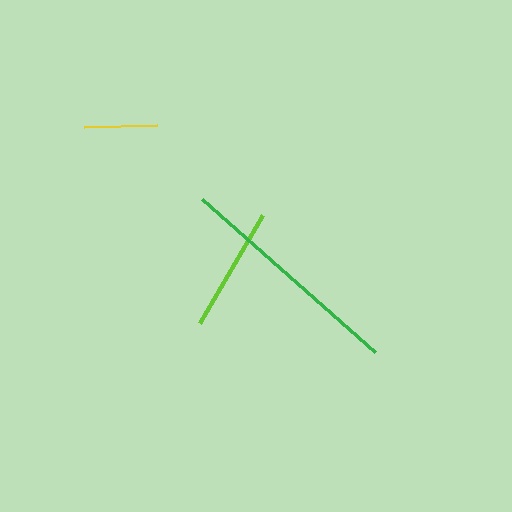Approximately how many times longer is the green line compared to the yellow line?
The green line is approximately 3.1 times the length of the yellow line.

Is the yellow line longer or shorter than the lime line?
The lime line is longer than the yellow line.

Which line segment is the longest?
The green line is the longest at approximately 231 pixels.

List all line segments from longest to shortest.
From longest to shortest: green, lime, yellow.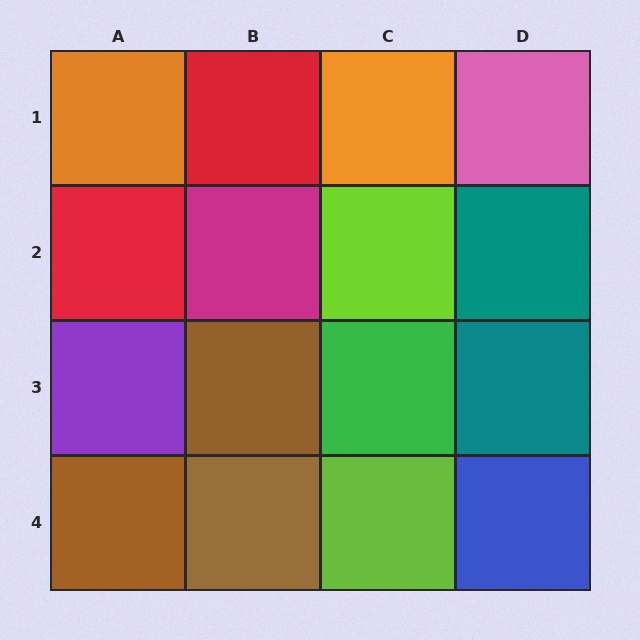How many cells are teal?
2 cells are teal.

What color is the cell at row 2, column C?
Lime.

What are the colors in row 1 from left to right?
Orange, red, orange, pink.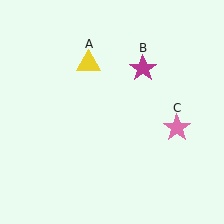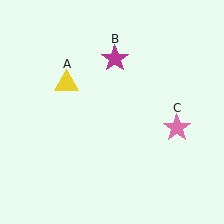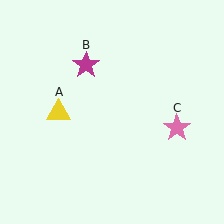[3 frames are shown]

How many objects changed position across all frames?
2 objects changed position: yellow triangle (object A), magenta star (object B).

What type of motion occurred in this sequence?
The yellow triangle (object A), magenta star (object B) rotated counterclockwise around the center of the scene.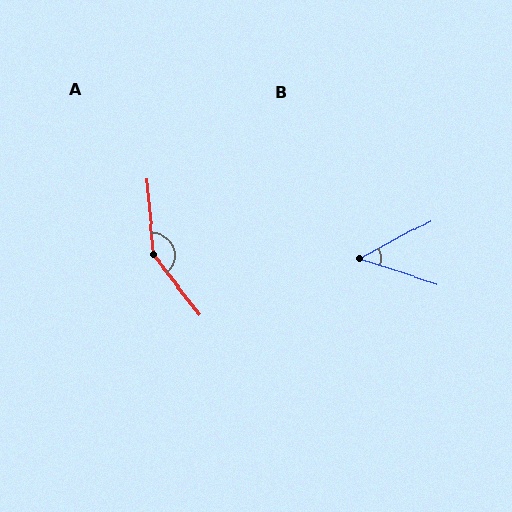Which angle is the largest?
A, at approximately 147 degrees.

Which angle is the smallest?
B, at approximately 46 degrees.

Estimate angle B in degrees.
Approximately 46 degrees.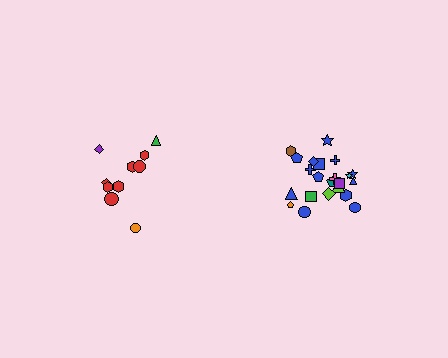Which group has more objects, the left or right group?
The right group.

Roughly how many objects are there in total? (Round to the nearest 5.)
Roughly 30 objects in total.